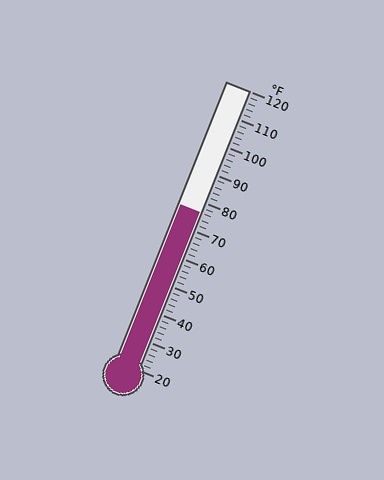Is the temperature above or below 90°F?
The temperature is below 90°F.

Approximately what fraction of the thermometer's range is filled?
The thermometer is filled to approximately 55% of its range.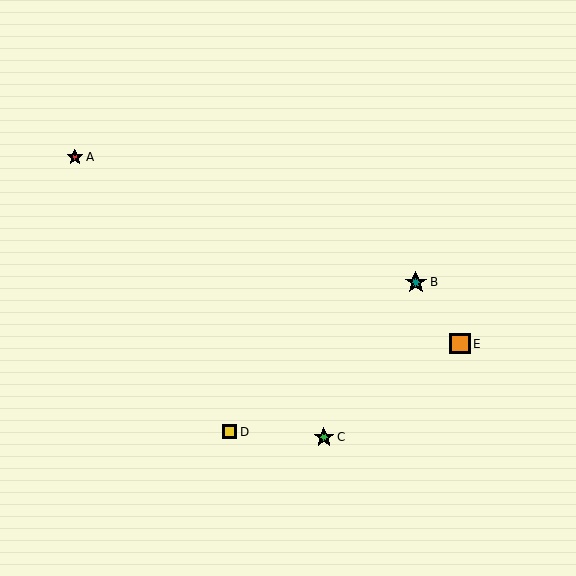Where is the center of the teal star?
The center of the teal star is at (416, 282).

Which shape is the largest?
The teal star (labeled B) is the largest.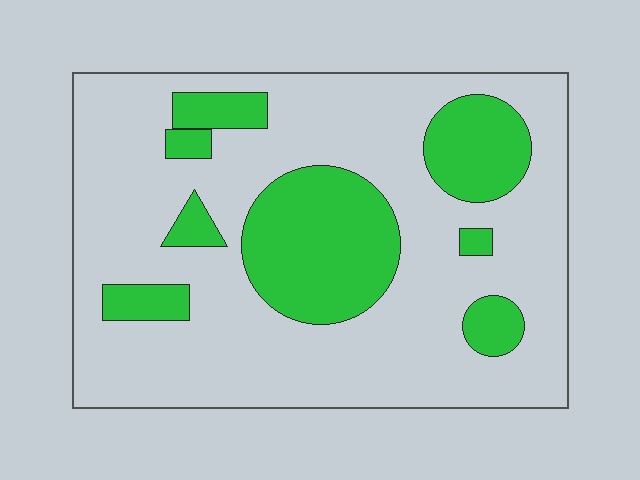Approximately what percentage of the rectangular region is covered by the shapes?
Approximately 25%.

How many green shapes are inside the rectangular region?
8.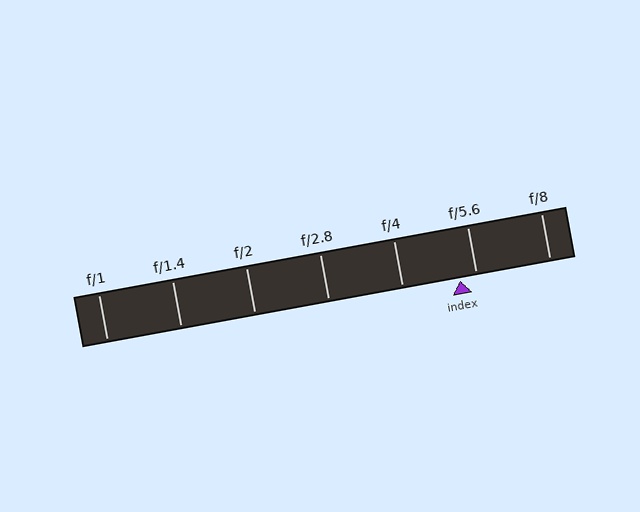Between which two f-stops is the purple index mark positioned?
The index mark is between f/4 and f/5.6.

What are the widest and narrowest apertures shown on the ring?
The widest aperture shown is f/1 and the narrowest is f/8.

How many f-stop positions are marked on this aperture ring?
There are 7 f-stop positions marked.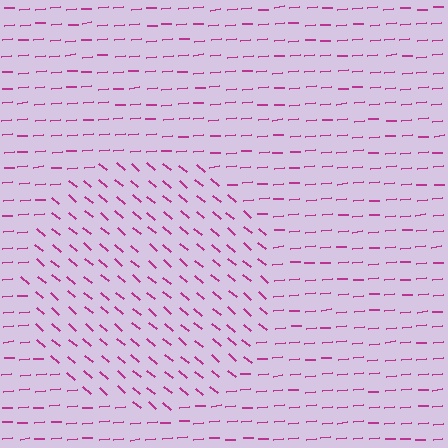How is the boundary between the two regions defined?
The boundary is defined purely by a change in line orientation (approximately 45 degrees difference). All lines are the same color and thickness.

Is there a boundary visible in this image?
Yes, there is a texture boundary formed by a change in line orientation.